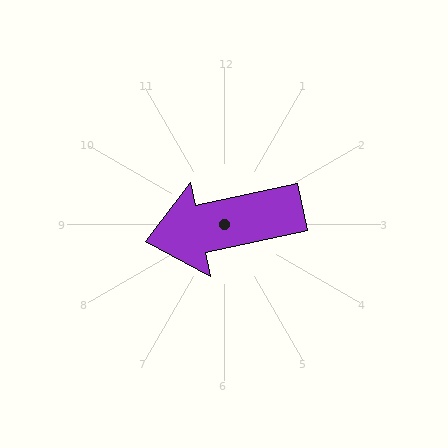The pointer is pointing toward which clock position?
Roughly 9 o'clock.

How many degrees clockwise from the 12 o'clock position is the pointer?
Approximately 257 degrees.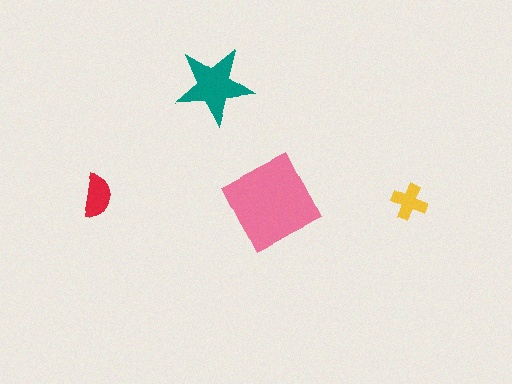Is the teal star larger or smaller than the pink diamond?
Smaller.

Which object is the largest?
The pink diamond.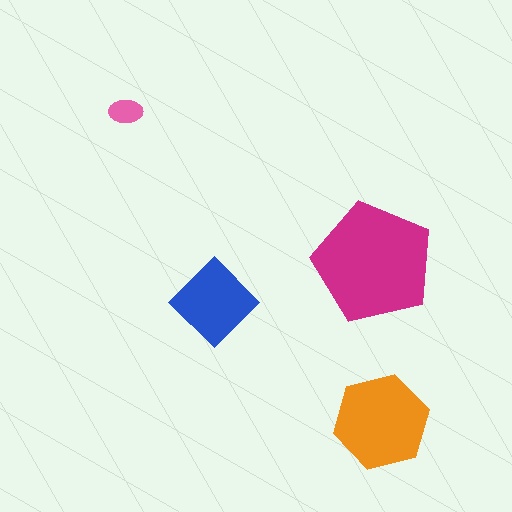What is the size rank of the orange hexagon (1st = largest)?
2nd.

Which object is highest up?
The pink ellipse is topmost.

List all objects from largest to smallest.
The magenta pentagon, the orange hexagon, the blue diamond, the pink ellipse.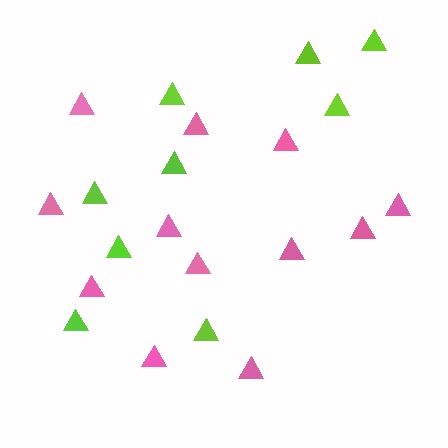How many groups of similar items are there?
There are 2 groups: one group of lime triangles (9) and one group of pink triangles (12).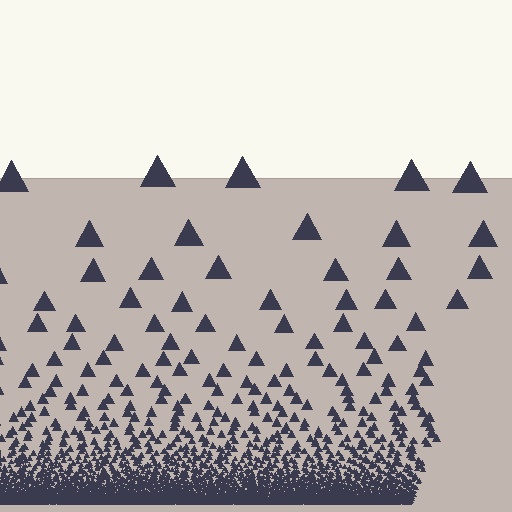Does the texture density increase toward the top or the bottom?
Density increases toward the bottom.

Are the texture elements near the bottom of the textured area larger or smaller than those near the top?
Smaller. The gradient is inverted — elements near the bottom are smaller and denser.